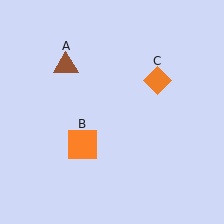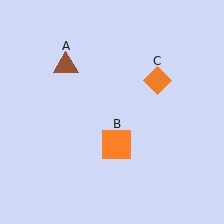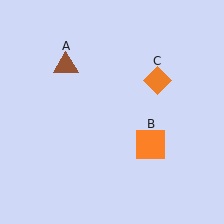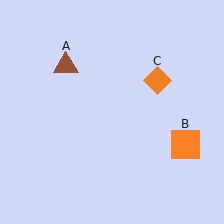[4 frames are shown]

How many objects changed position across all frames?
1 object changed position: orange square (object B).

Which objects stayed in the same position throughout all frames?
Brown triangle (object A) and orange diamond (object C) remained stationary.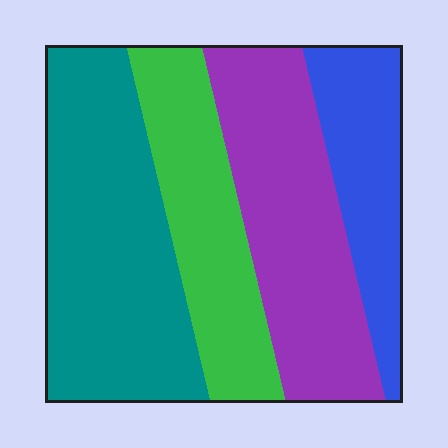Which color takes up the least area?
Blue, at roughly 15%.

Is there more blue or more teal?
Teal.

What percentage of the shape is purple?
Purple takes up about one quarter (1/4) of the shape.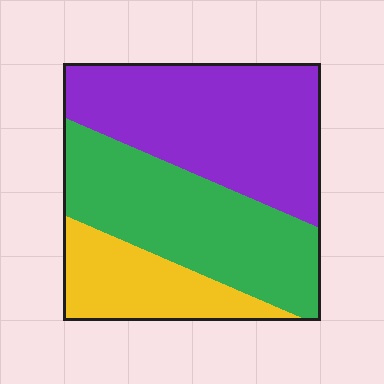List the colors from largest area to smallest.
From largest to smallest: purple, green, yellow.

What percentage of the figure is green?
Green covers roughly 40% of the figure.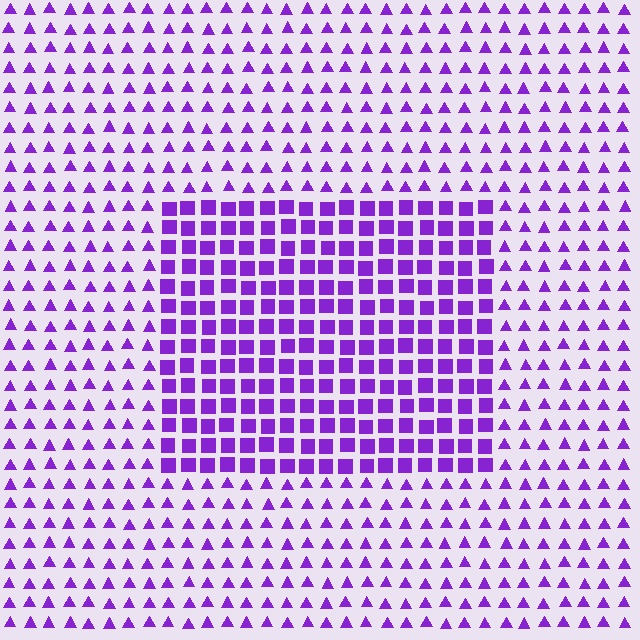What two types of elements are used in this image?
The image uses squares inside the rectangle region and triangles outside it.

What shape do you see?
I see a rectangle.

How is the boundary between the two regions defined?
The boundary is defined by a change in element shape: squares inside vs. triangles outside. All elements share the same color and spacing.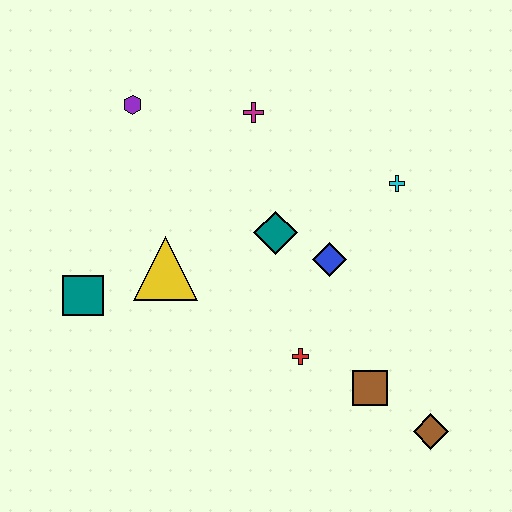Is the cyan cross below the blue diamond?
No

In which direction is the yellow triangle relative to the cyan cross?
The yellow triangle is to the left of the cyan cross.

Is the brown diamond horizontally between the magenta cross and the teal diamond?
No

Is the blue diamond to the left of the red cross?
No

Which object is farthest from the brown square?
The purple hexagon is farthest from the brown square.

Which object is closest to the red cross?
The brown square is closest to the red cross.